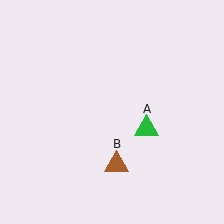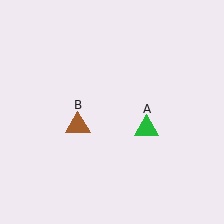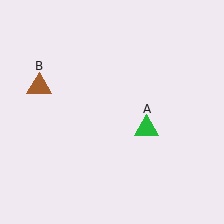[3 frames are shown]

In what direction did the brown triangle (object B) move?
The brown triangle (object B) moved up and to the left.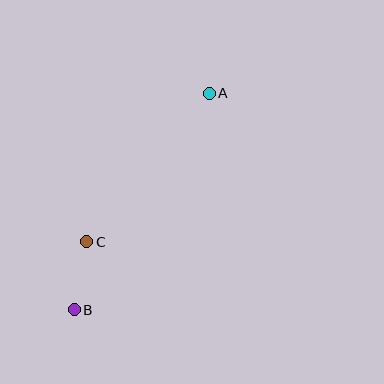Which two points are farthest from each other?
Points A and B are farthest from each other.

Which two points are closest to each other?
Points B and C are closest to each other.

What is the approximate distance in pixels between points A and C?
The distance between A and C is approximately 192 pixels.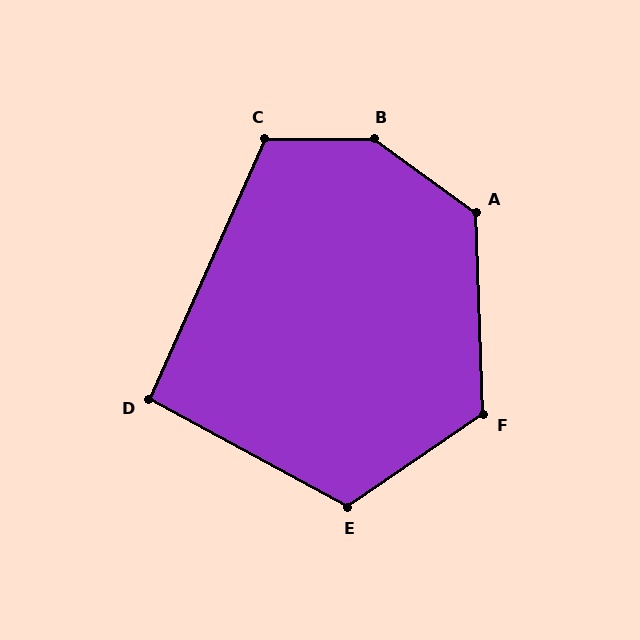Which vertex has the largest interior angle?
B, at approximately 144 degrees.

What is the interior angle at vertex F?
Approximately 122 degrees (obtuse).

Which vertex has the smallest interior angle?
D, at approximately 94 degrees.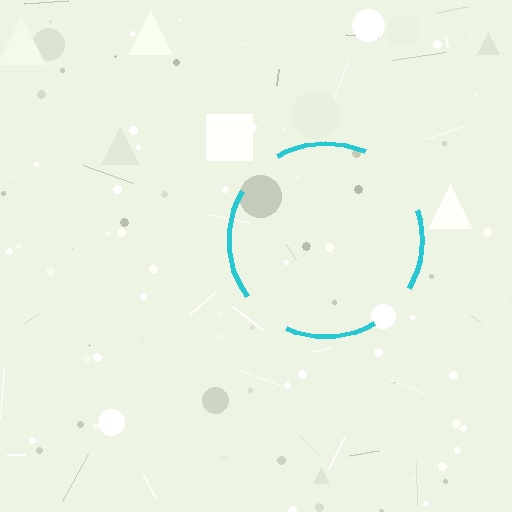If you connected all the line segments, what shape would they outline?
They would outline a circle.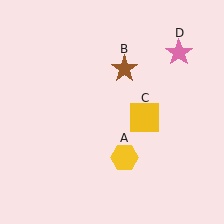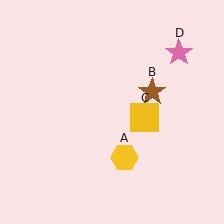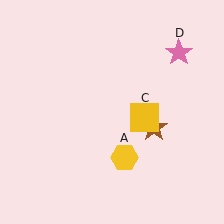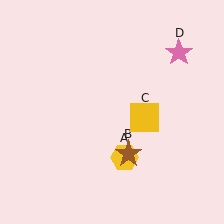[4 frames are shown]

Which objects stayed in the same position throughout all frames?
Yellow hexagon (object A) and yellow square (object C) and pink star (object D) remained stationary.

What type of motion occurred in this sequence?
The brown star (object B) rotated clockwise around the center of the scene.